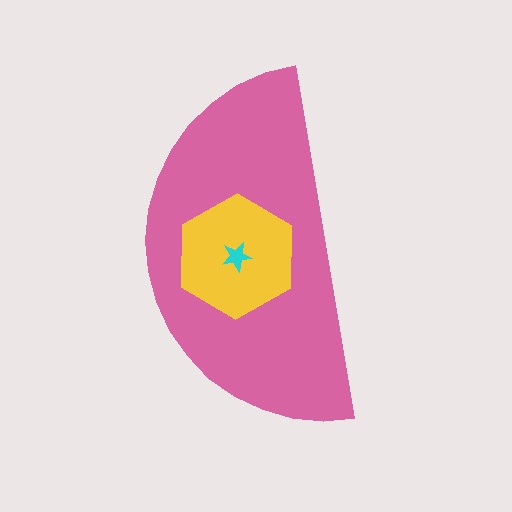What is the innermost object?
The cyan star.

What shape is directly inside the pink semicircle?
The yellow hexagon.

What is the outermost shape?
The pink semicircle.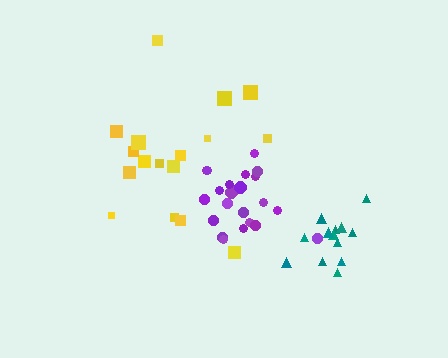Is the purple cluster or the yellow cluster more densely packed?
Purple.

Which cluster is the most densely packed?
Purple.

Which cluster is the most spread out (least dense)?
Yellow.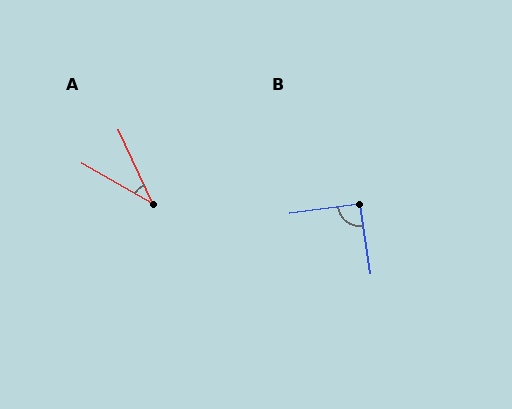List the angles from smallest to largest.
A (36°), B (91°).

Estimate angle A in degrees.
Approximately 36 degrees.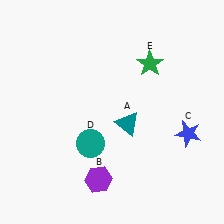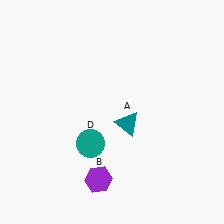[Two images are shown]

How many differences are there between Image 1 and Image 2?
There are 2 differences between the two images.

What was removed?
The green star (E), the blue star (C) were removed in Image 2.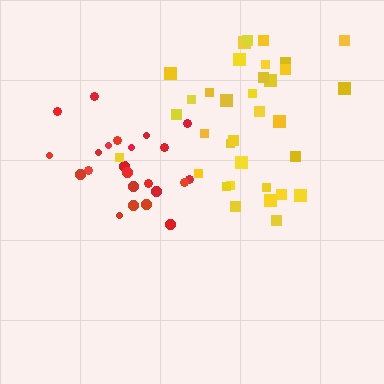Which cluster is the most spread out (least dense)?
Yellow.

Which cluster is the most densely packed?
Red.